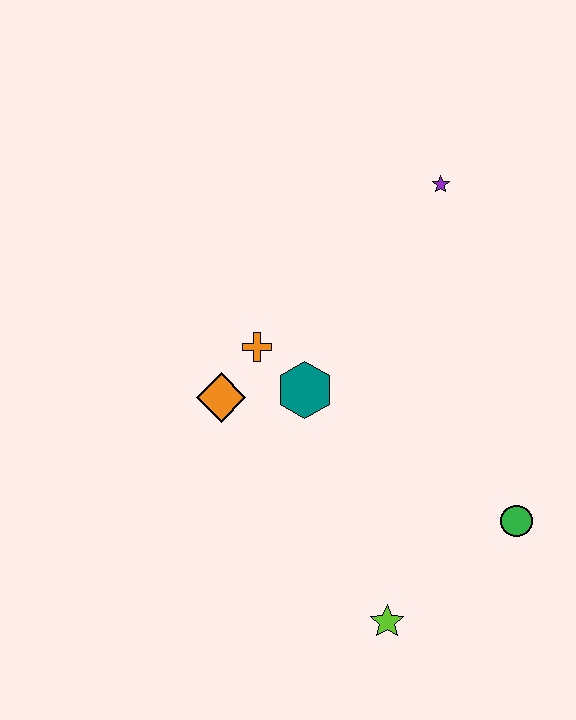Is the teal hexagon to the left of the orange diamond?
No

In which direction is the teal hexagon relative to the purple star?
The teal hexagon is below the purple star.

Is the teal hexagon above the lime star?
Yes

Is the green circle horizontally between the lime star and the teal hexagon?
No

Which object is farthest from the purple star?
The lime star is farthest from the purple star.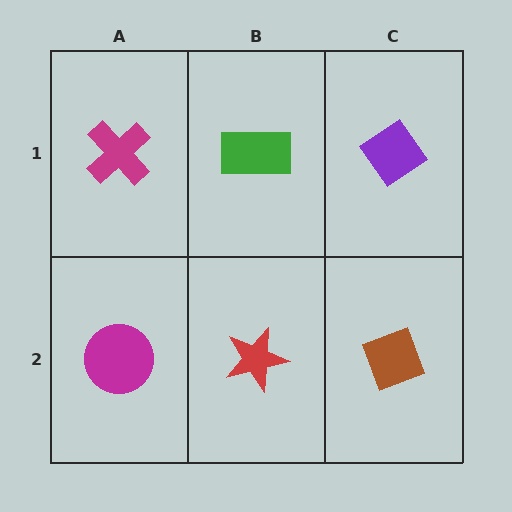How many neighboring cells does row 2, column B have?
3.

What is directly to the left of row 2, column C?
A red star.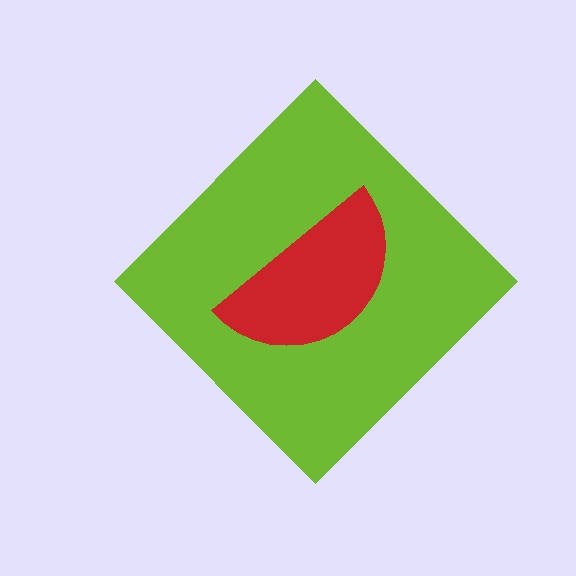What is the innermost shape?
The red semicircle.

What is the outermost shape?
The lime diamond.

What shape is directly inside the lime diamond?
The red semicircle.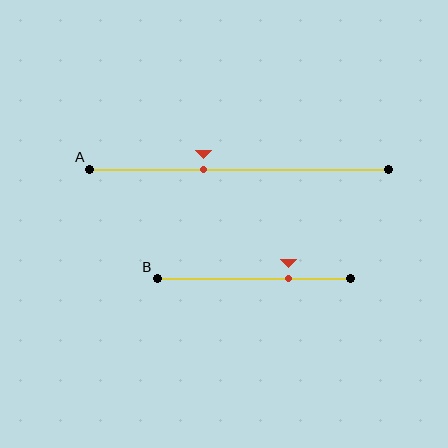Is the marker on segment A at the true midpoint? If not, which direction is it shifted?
No, the marker on segment A is shifted to the left by about 12% of the segment length.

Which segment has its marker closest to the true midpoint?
Segment A has its marker closest to the true midpoint.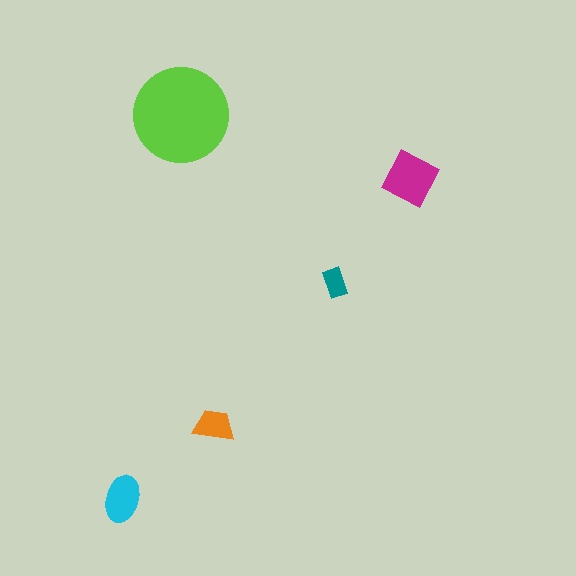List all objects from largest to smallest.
The lime circle, the magenta diamond, the cyan ellipse, the orange trapezoid, the teal rectangle.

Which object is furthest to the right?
The magenta diamond is rightmost.